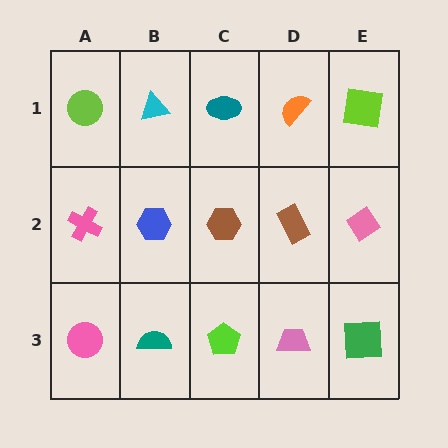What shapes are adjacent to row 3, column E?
A pink diamond (row 2, column E), a pink trapezoid (row 3, column D).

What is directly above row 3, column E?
A pink diamond.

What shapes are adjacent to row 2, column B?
A cyan triangle (row 1, column B), a teal semicircle (row 3, column B), a pink cross (row 2, column A), a brown hexagon (row 2, column C).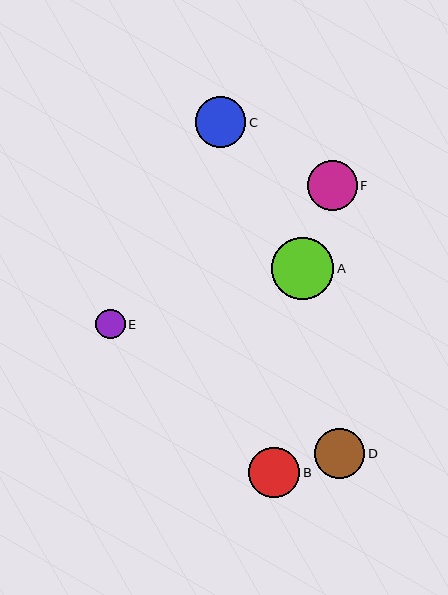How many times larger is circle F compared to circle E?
Circle F is approximately 1.7 times the size of circle E.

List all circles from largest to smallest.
From largest to smallest: A, B, C, D, F, E.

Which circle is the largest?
Circle A is the largest with a size of approximately 62 pixels.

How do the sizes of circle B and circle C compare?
Circle B and circle C are approximately the same size.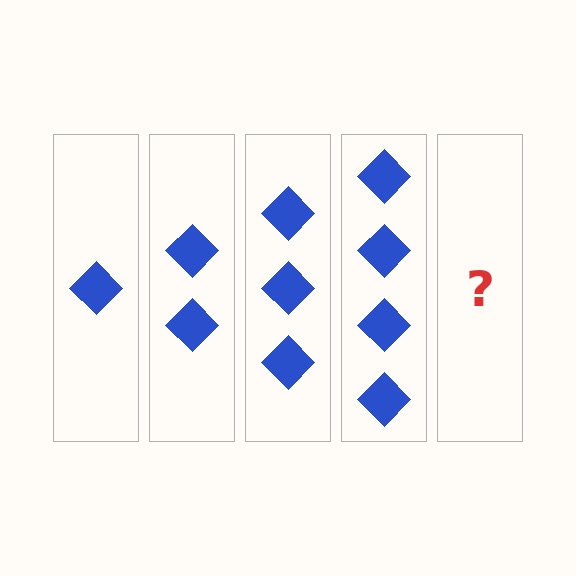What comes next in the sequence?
The next element should be 5 diamonds.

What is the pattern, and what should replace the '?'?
The pattern is that each step adds one more diamond. The '?' should be 5 diamonds.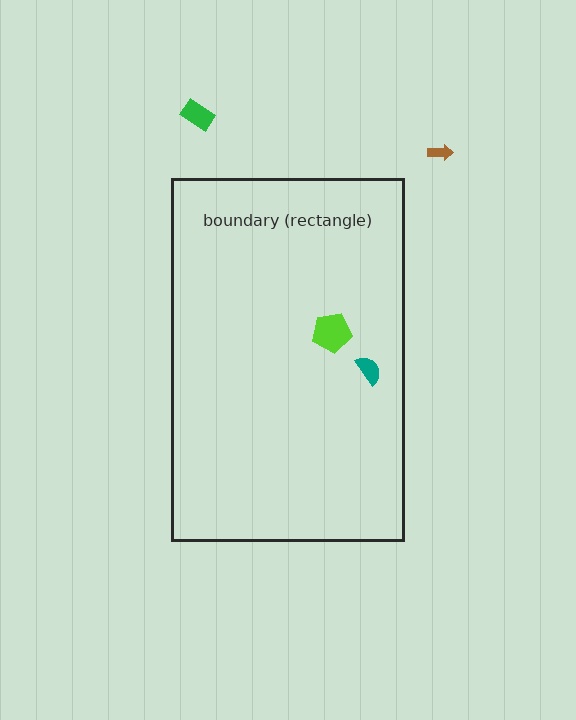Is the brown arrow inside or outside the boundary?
Outside.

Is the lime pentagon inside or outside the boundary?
Inside.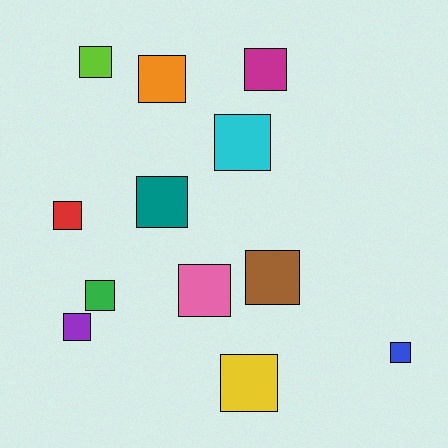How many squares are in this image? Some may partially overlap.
There are 12 squares.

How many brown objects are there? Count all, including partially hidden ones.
There is 1 brown object.